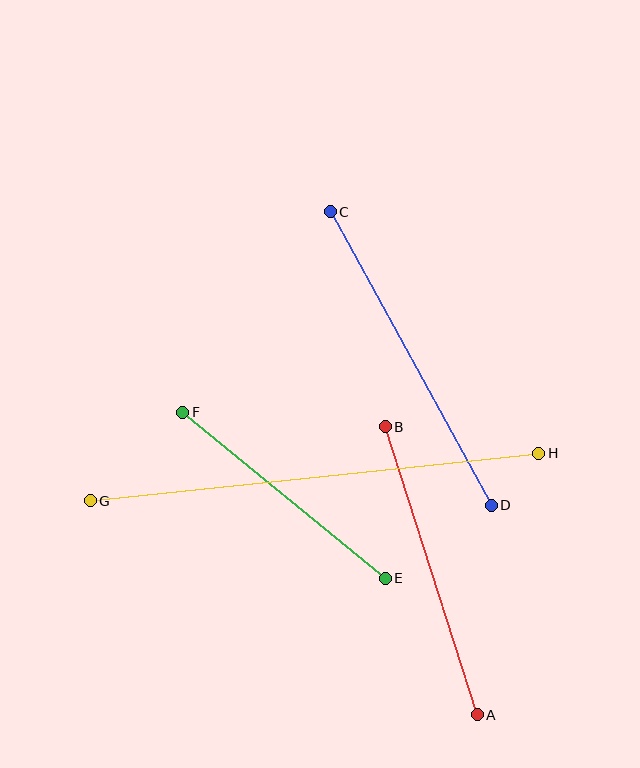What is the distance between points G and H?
The distance is approximately 451 pixels.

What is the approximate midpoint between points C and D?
The midpoint is at approximately (411, 359) pixels.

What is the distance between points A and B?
The distance is approximately 302 pixels.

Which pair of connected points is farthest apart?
Points G and H are farthest apart.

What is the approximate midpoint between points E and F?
The midpoint is at approximately (284, 495) pixels.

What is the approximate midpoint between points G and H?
The midpoint is at approximately (315, 477) pixels.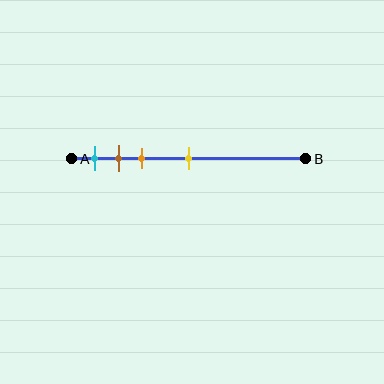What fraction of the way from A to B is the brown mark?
The brown mark is approximately 20% (0.2) of the way from A to B.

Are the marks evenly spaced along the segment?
No, the marks are not evenly spaced.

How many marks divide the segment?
There are 4 marks dividing the segment.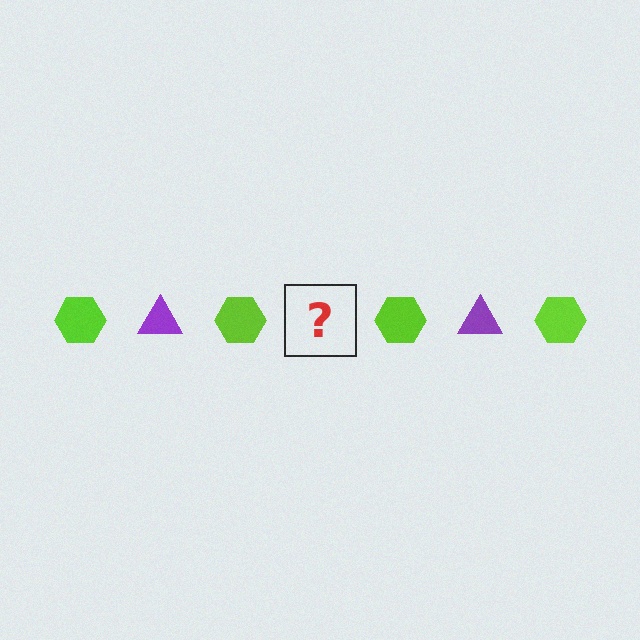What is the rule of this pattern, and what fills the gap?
The rule is that the pattern alternates between lime hexagon and purple triangle. The gap should be filled with a purple triangle.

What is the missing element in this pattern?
The missing element is a purple triangle.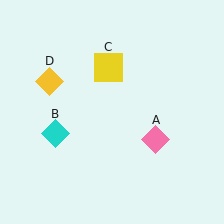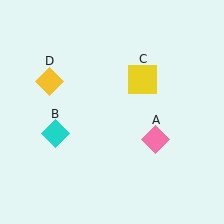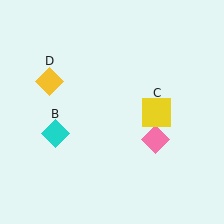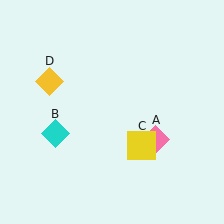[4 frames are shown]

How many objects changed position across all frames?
1 object changed position: yellow square (object C).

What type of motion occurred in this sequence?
The yellow square (object C) rotated clockwise around the center of the scene.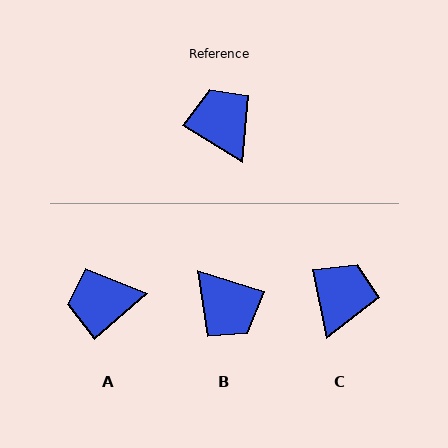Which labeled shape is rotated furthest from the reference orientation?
B, about 166 degrees away.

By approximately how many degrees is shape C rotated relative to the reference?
Approximately 47 degrees clockwise.